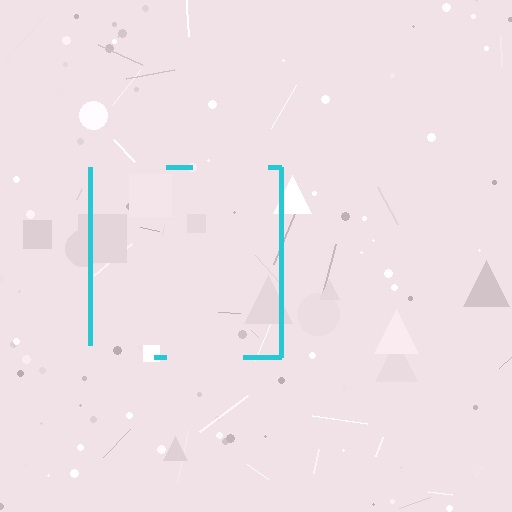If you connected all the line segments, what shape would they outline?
They would outline a square.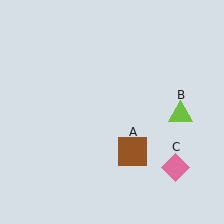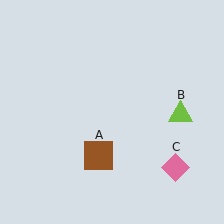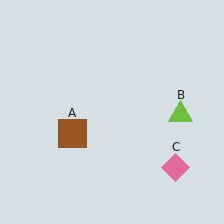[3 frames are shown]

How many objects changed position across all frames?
1 object changed position: brown square (object A).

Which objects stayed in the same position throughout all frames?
Lime triangle (object B) and pink diamond (object C) remained stationary.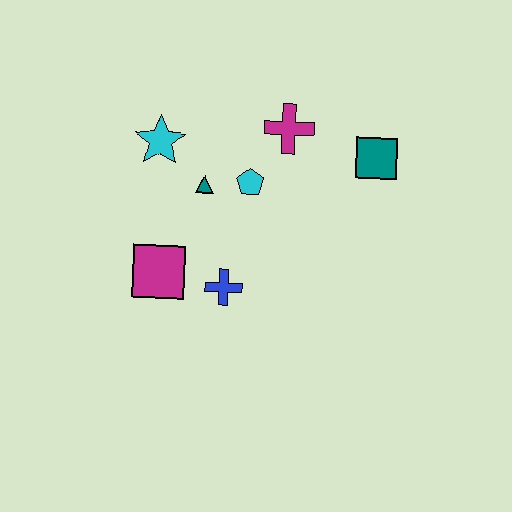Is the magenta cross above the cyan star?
Yes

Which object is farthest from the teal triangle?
The teal square is farthest from the teal triangle.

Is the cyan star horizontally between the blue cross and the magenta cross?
No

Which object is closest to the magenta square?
The blue cross is closest to the magenta square.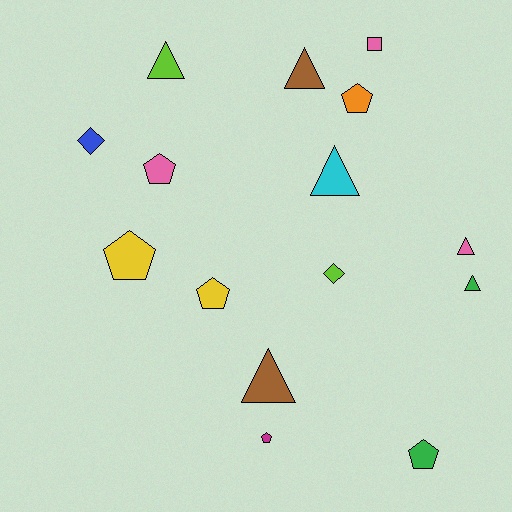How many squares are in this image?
There is 1 square.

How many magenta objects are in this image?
There is 1 magenta object.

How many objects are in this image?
There are 15 objects.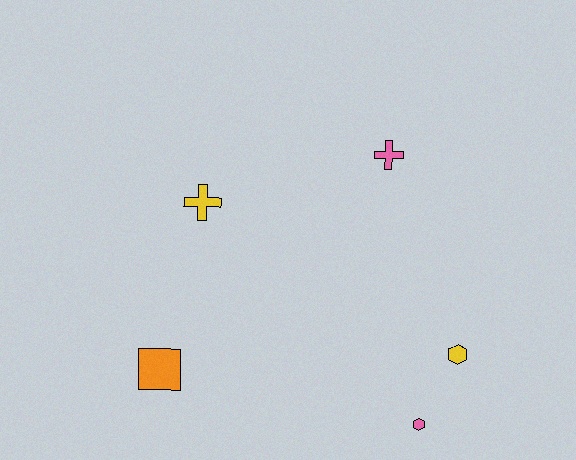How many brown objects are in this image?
There are no brown objects.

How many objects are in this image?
There are 5 objects.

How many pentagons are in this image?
There are no pentagons.